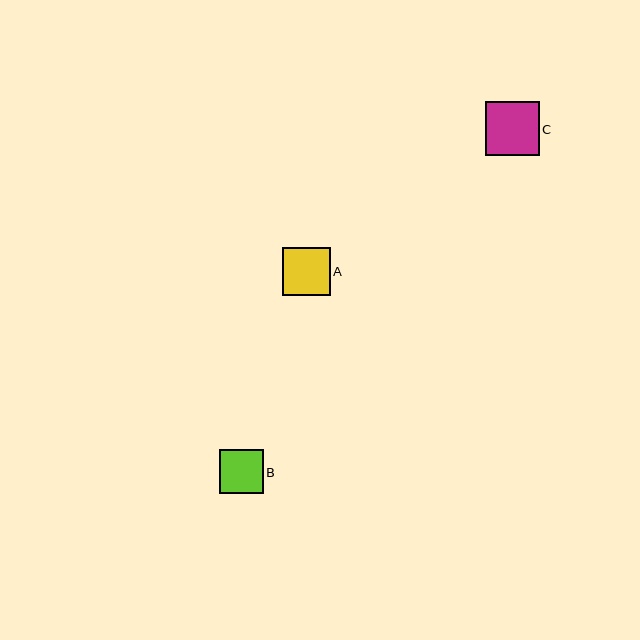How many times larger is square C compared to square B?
Square C is approximately 1.2 times the size of square B.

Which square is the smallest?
Square B is the smallest with a size of approximately 44 pixels.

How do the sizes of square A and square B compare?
Square A and square B are approximately the same size.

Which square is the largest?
Square C is the largest with a size of approximately 54 pixels.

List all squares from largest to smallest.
From largest to smallest: C, A, B.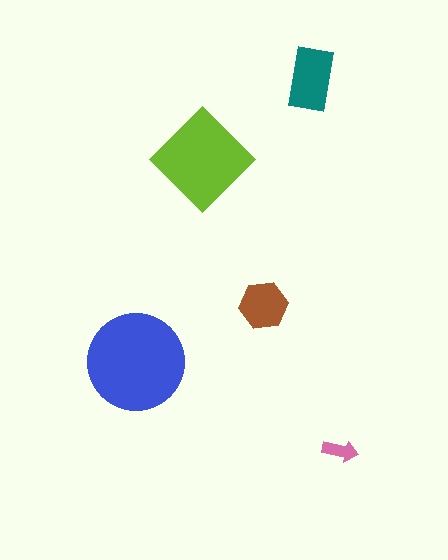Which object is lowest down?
The pink arrow is bottommost.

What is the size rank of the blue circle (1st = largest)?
1st.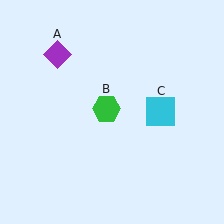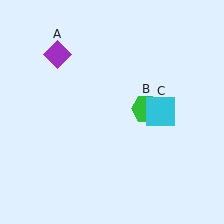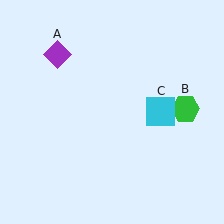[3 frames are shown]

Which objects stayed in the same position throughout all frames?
Purple diamond (object A) and cyan square (object C) remained stationary.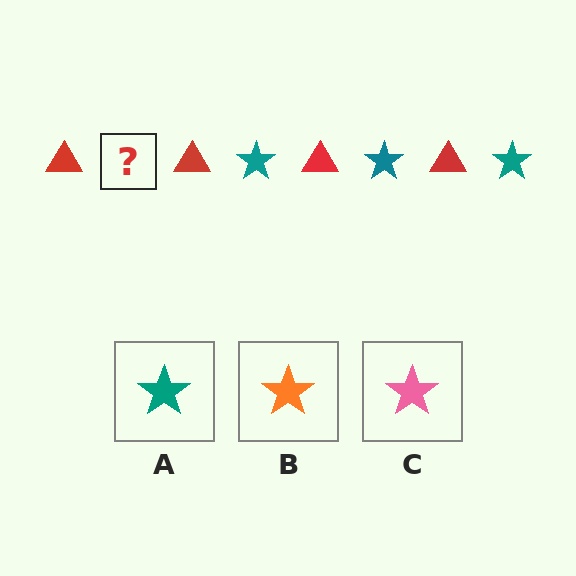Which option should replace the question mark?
Option A.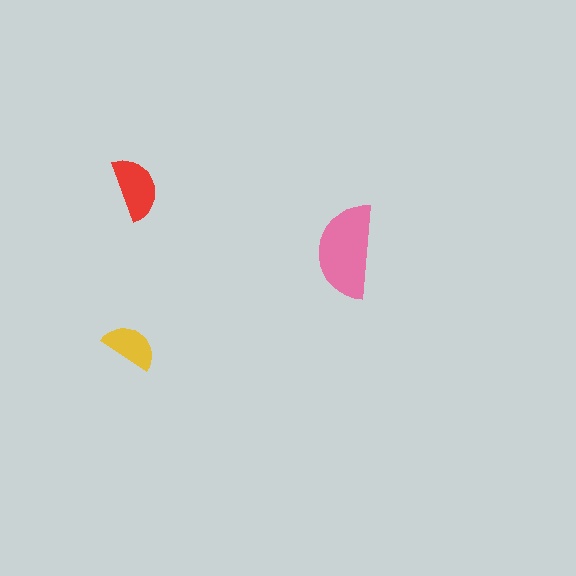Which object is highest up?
The red semicircle is topmost.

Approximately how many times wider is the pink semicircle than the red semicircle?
About 1.5 times wider.